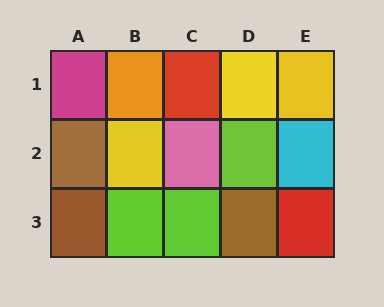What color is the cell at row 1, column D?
Yellow.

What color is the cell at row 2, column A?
Brown.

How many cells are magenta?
1 cell is magenta.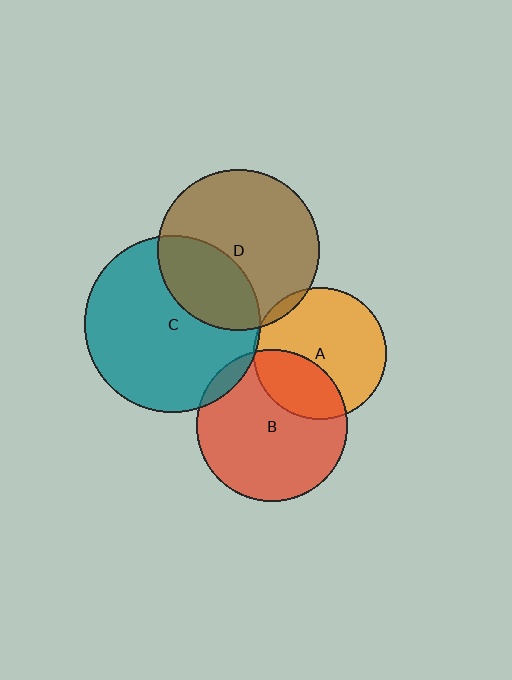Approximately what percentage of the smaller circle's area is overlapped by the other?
Approximately 5%.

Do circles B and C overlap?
Yes.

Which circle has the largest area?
Circle C (teal).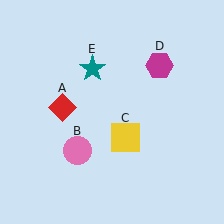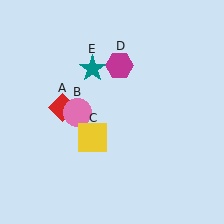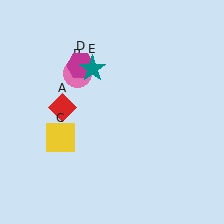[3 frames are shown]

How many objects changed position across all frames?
3 objects changed position: pink circle (object B), yellow square (object C), magenta hexagon (object D).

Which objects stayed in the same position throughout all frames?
Red diamond (object A) and teal star (object E) remained stationary.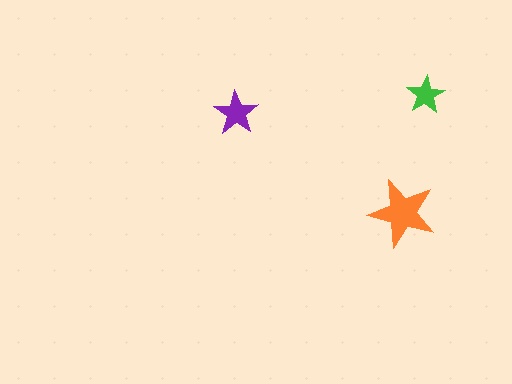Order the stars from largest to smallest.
the orange one, the purple one, the green one.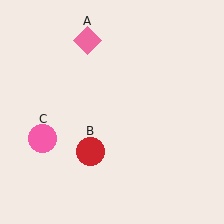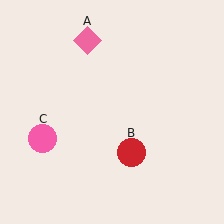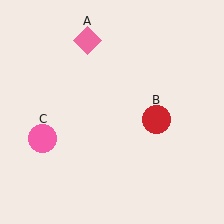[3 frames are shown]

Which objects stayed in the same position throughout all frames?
Pink diamond (object A) and pink circle (object C) remained stationary.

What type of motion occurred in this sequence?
The red circle (object B) rotated counterclockwise around the center of the scene.